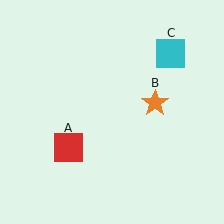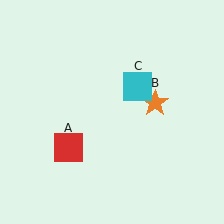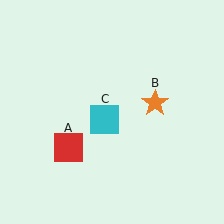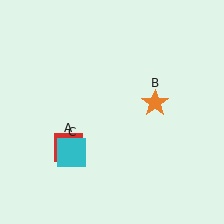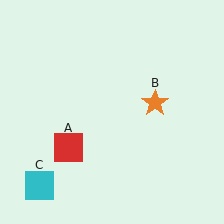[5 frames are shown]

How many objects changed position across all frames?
1 object changed position: cyan square (object C).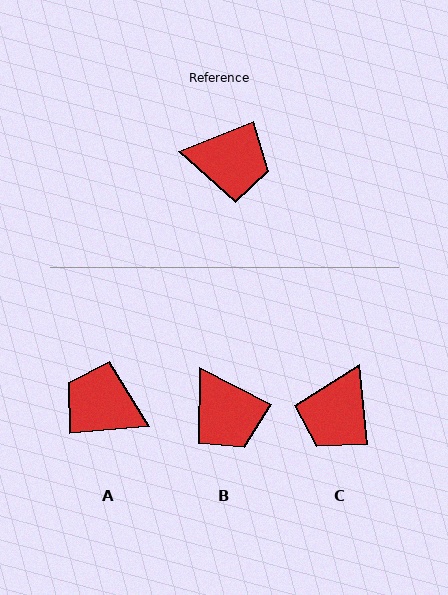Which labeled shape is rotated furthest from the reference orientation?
A, about 164 degrees away.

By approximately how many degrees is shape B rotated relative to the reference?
Approximately 48 degrees clockwise.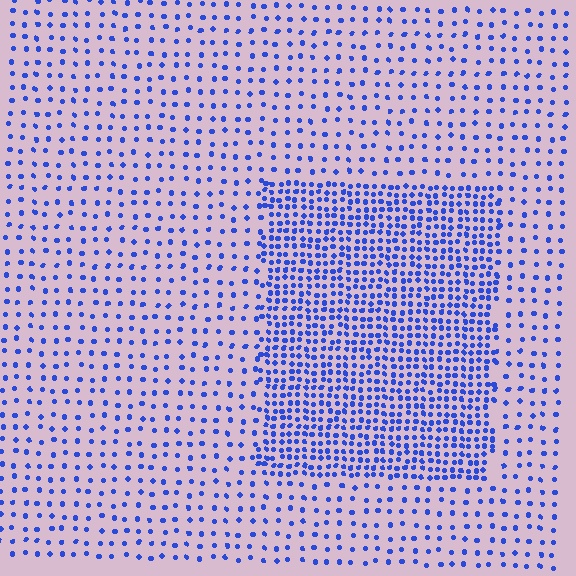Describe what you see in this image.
The image contains small blue elements arranged at two different densities. A rectangle-shaped region is visible where the elements are more densely packed than the surrounding area.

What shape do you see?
I see a rectangle.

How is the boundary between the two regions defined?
The boundary is defined by a change in element density (approximately 2.6x ratio). All elements are the same color, size, and shape.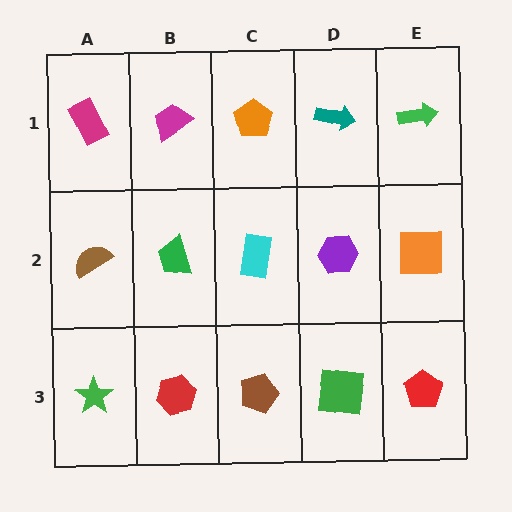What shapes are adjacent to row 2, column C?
An orange pentagon (row 1, column C), a brown pentagon (row 3, column C), a green trapezoid (row 2, column B), a purple hexagon (row 2, column D).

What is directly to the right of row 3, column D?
A red pentagon.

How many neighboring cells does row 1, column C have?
3.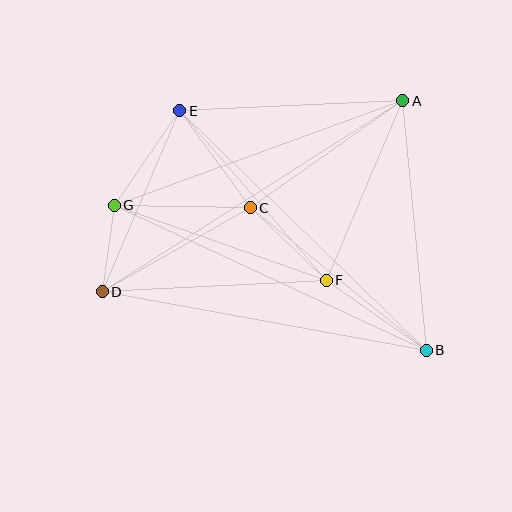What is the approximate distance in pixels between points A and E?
The distance between A and E is approximately 223 pixels.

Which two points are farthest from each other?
Points A and D are farthest from each other.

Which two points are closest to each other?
Points D and G are closest to each other.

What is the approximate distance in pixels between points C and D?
The distance between C and D is approximately 170 pixels.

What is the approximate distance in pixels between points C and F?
The distance between C and F is approximately 105 pixels.